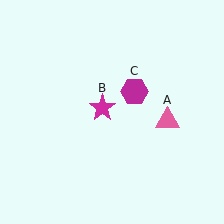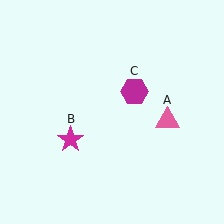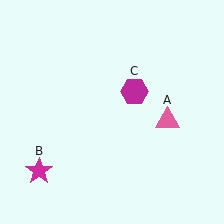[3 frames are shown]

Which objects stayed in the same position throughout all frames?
Pink triangle (object A) and magenta hexagon (object C) remained stationary.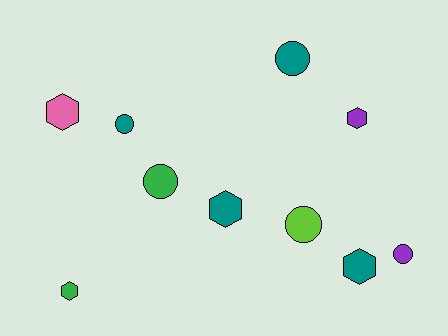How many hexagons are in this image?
There are 5 hexagons.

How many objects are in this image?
There are 10 objects.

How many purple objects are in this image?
There are 2 purple objects.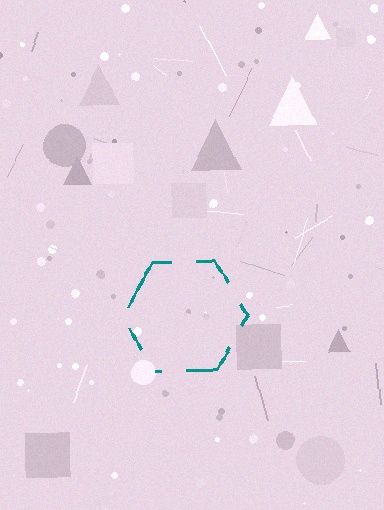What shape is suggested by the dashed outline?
The dashed outline suggests a hexagon.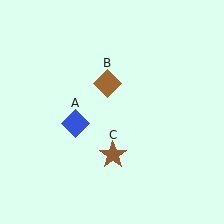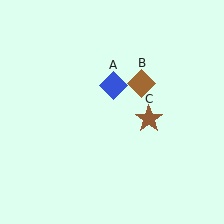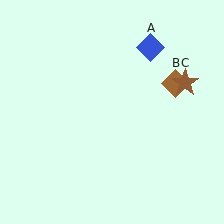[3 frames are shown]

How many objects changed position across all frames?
3 objects changed position: blue diamond (object A), brown diamond (object B), brown star (object C).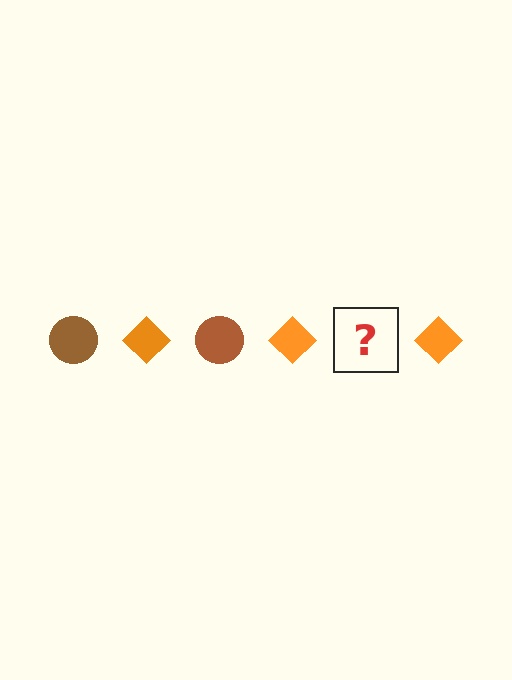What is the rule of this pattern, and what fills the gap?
The rule is that the pattern alternates between brown circle and orange diamond. The gap should be filled with a brown circle.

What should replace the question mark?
The question mark should be replaced with a brown circle.